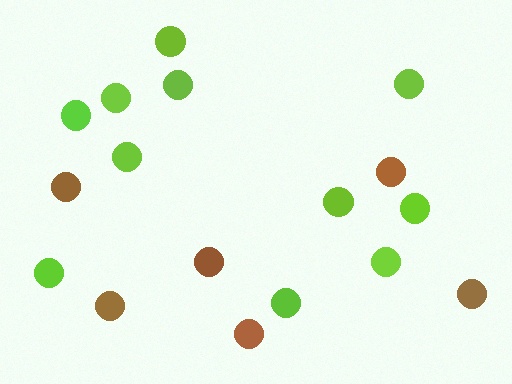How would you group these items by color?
There are 2 groups: one group of brown circles (6) and one group of lime circles (11).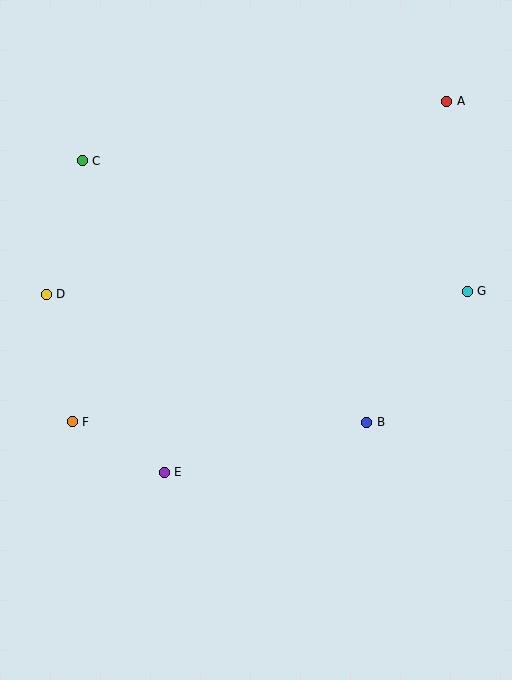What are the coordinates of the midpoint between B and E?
The midpoint between B and E is at (265, 447).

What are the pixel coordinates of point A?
Point A is at (447, 101).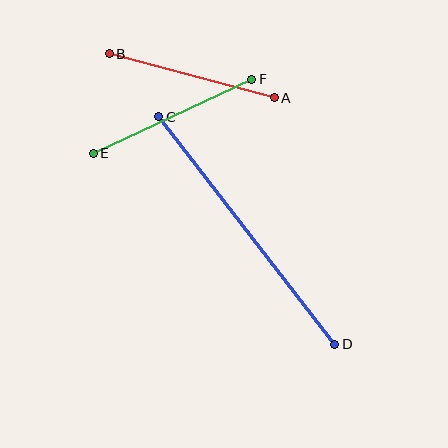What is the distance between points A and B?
The distance is approximately 171 pixels.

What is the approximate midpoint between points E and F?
The midpoint is at approximately (172, 116) pixels.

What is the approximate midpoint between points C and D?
The midpoint is at approximately (247, 230) pixels.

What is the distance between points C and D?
The distance is approximately 288 pixels.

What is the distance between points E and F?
The distance is approximately 174 pixels.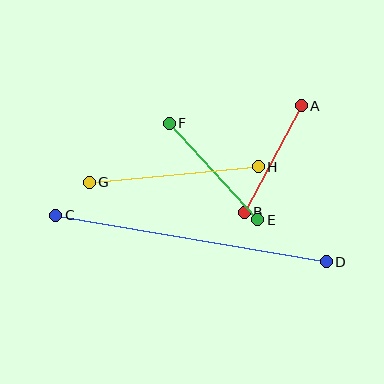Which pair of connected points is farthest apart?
Points C and D are farthest apart.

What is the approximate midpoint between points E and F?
The midpoint is at approximately (214, 171) pixels.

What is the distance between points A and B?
The distance is approximately 121 pixels.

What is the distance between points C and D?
The distance is approximately 275 pixels.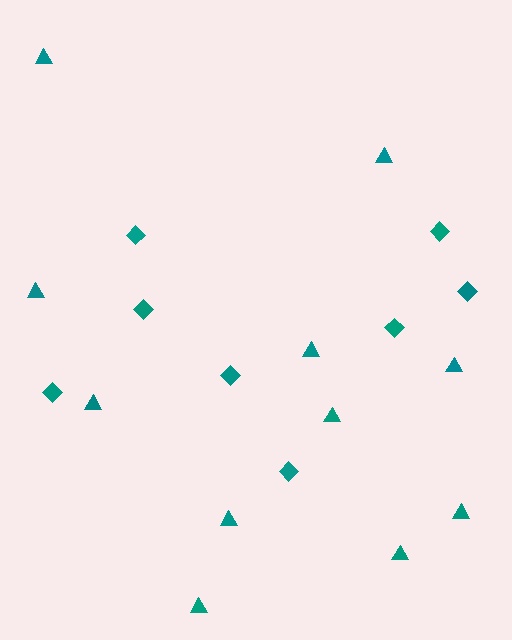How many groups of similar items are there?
There are 2 groups: one group of diamonds (8) and one group of triangles (11).